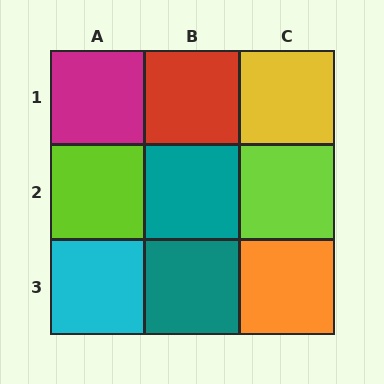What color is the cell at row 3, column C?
Orange.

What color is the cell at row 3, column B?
Teal.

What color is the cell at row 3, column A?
Cyan.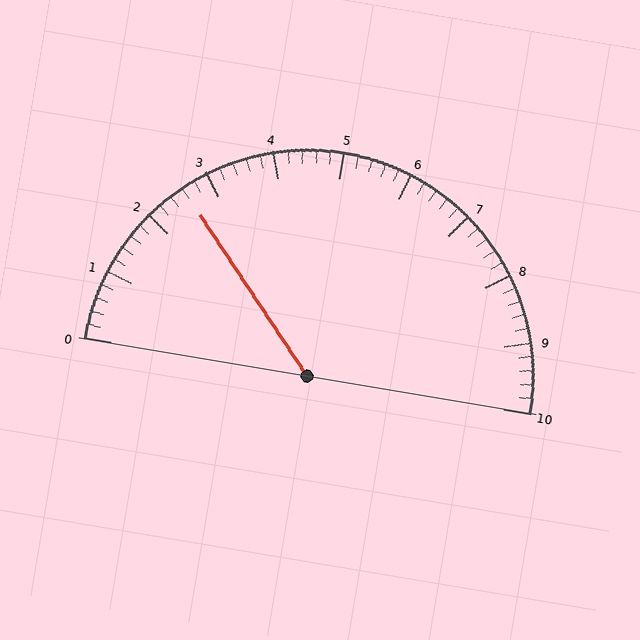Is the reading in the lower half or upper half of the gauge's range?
The reading is in the lower half of the range (0 to 10).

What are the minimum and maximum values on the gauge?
The gauge ranges from 0 to 10.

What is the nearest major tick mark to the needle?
The nearest major tick mark is 3.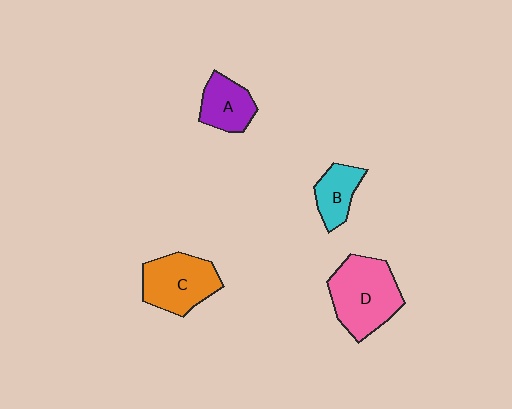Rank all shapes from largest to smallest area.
From largest to smallest: D (pink), C (orange), A (purple), B (cyan).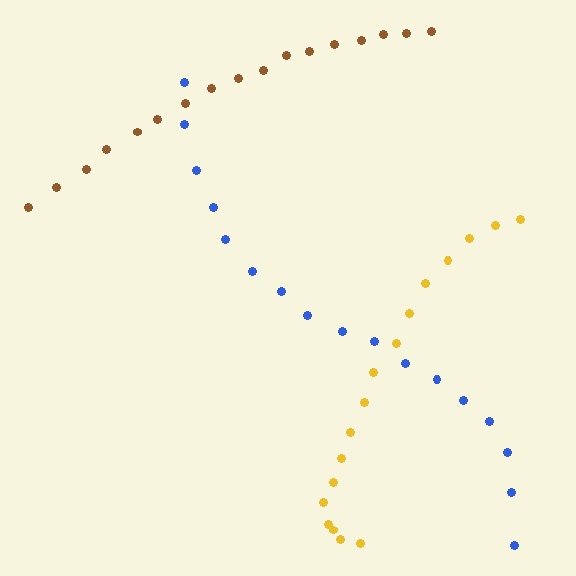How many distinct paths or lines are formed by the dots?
There are 3 distinct paths.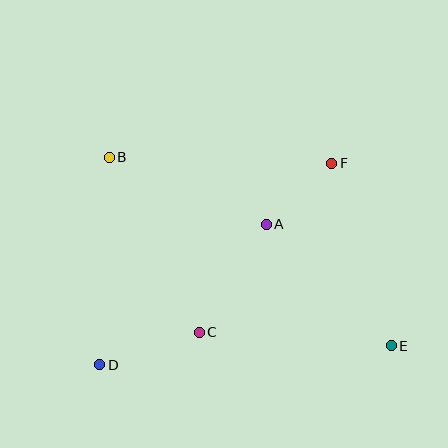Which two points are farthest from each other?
Points B and E are farthest from each other.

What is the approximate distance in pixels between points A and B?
The distance between A and B is approximately 171 pixels.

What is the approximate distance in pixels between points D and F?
The distance between D and F is approximately 307 pixels.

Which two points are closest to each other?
Points A and F are closest to each other.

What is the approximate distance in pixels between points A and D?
The distance between A and D is approximately 218 pixels.